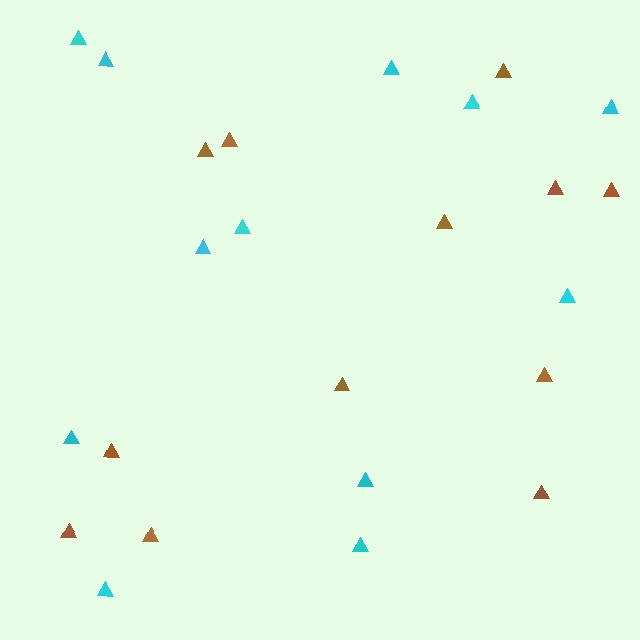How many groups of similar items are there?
There are 2 groups: one group of brown triangles (12) and one group of cyan triangles (12).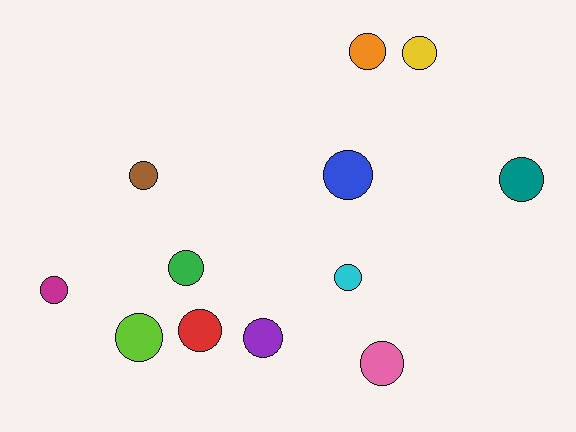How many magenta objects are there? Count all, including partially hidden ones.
There is 1 magenta object.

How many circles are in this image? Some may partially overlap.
There are 12 circles.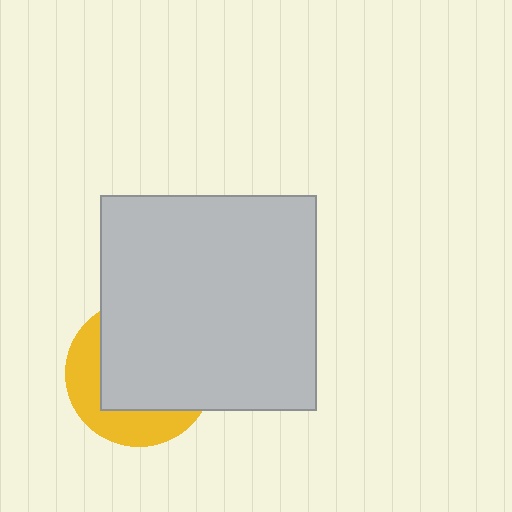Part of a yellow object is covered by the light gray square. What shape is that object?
It is a circle.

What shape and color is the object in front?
The object in front is a light gray square.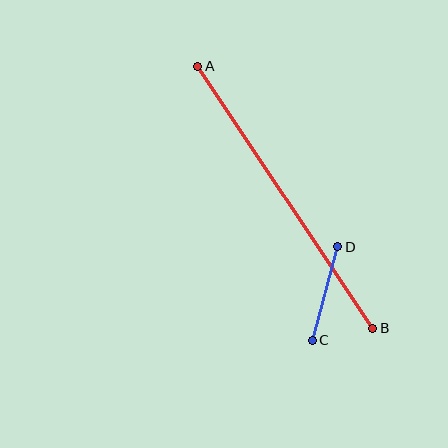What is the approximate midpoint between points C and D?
The midpoint is at approximately (325, 294) pixels.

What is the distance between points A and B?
The distance is approximately 315 pixels.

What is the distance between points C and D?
The distance is approximately 97 pixels.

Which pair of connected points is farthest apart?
Points A and B are farthest apart.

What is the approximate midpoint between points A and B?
The midpoint is at approximately (285, 197) pixels.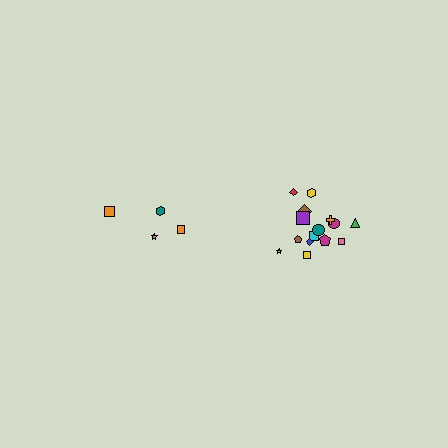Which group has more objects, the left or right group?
The right group.